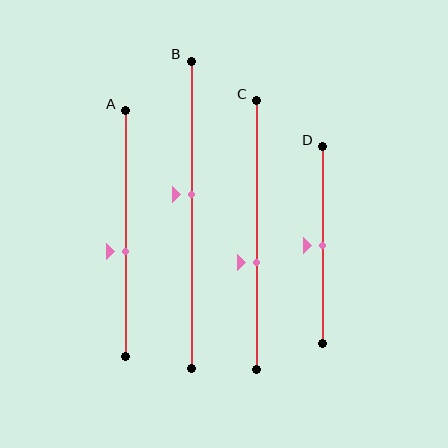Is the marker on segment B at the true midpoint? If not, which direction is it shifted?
No, the marker on segment B is shifted upward by about 7% of the segment length.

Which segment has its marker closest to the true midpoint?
Segment D has its marker closest to the true midpoint.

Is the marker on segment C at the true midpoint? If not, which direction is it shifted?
No, the marker on segment C is shifted downward by about 10% of the segment length.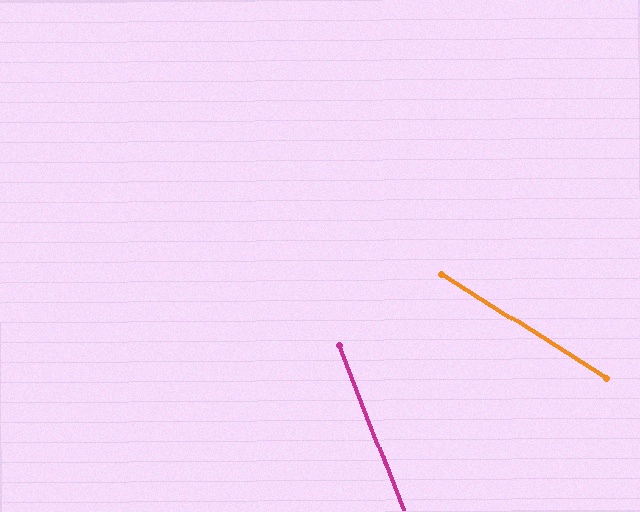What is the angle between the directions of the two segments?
Approximately 36 degrees.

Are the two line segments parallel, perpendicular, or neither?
Neither parallel nor perpendicular — they differ by about 36°.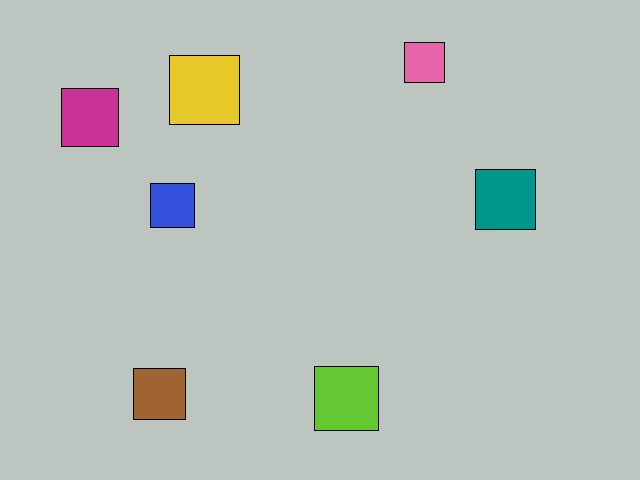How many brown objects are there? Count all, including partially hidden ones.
There is 1 brown object.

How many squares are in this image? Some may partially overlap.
There are 7 squares.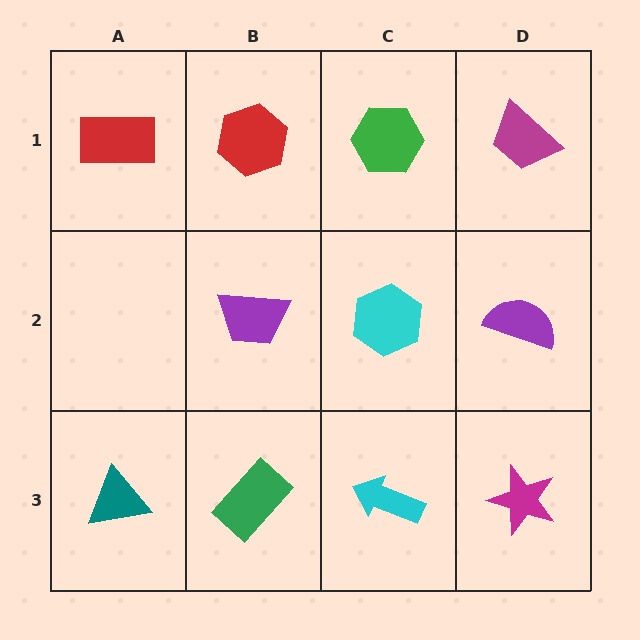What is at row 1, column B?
A red hexagon.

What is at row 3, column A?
A teal triangle.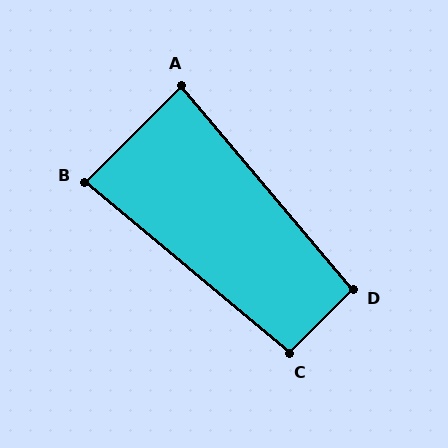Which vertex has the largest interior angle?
C, at approximately 95 degrees.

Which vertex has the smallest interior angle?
A, at approximately 85 degrees.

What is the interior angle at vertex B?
Approximately 85 degrees (approximately right).